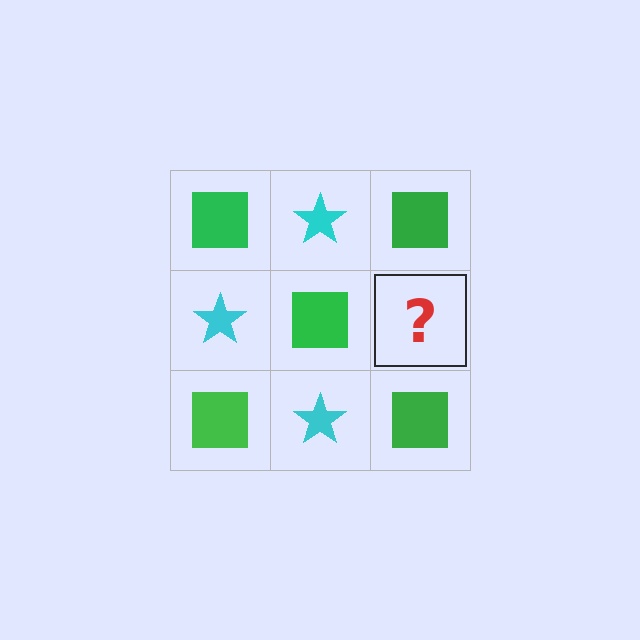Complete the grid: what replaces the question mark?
The question mark should be replaced with a cyan star.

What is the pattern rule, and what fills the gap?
The rule is that it alternates green square and cyan star in a checkerboard pattern. The gap should be filled with a cyan star.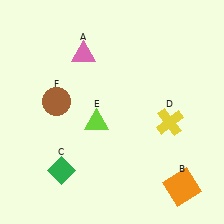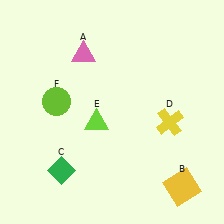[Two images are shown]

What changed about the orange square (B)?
In Image 1, B is orange. In Image 2, it changed to yellow.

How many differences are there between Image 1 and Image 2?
There are 2 differences between the two images.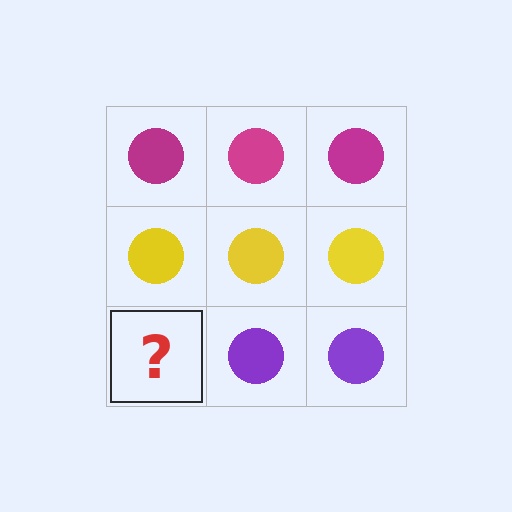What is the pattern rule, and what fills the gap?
The rule is that each row has a consistent color. The gap should be filled with a purple circle.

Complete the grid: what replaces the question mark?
The question mark should be replaced with a purple circle.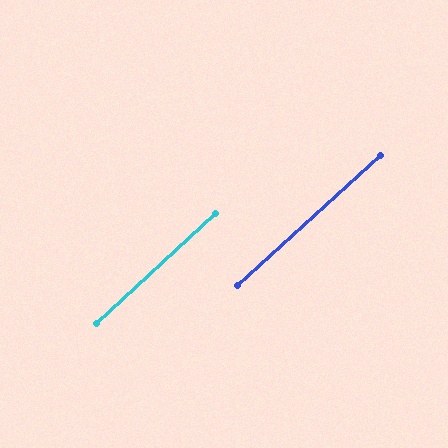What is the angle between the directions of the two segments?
Approximately 1 degree.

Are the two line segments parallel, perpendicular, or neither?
Parallel — their directions differ by only 0.5°.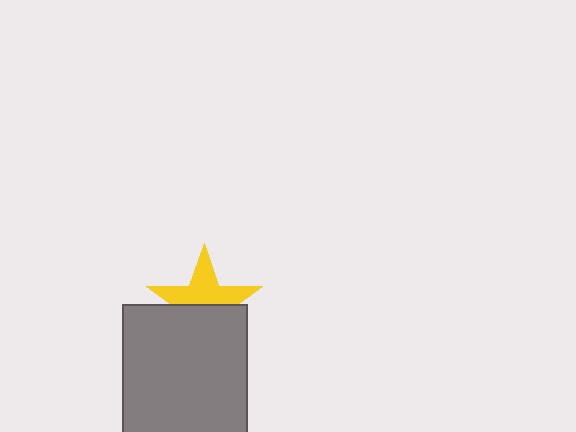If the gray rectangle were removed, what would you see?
You would see the complete yellow star.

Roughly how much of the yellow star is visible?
About half of it is visible (roughly 52%).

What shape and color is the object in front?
The object in front is a gray rectangle.